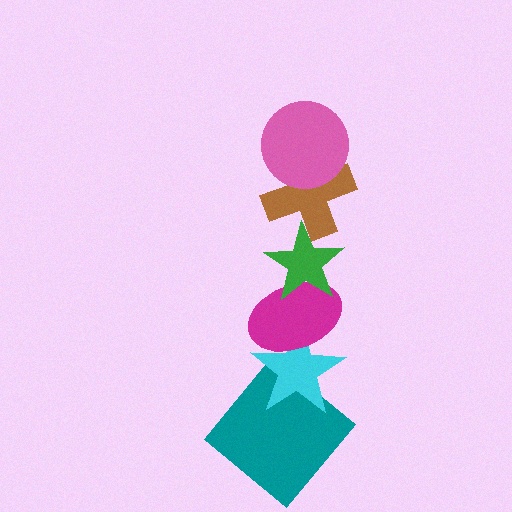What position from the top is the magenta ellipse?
The magenta ellipse is 4th from the top.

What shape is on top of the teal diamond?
The cyan star is on top of the teal diamond.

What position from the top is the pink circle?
The pink circle is 1st from the top.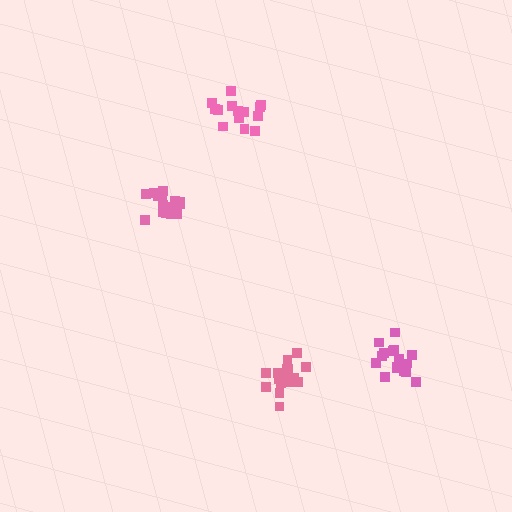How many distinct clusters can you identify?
There are 4 distinct clusters.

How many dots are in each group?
Group 1: 17 dots, Group 2: 17 dots, Group 3: 17 dots, Group 4: 14 dots (65 total).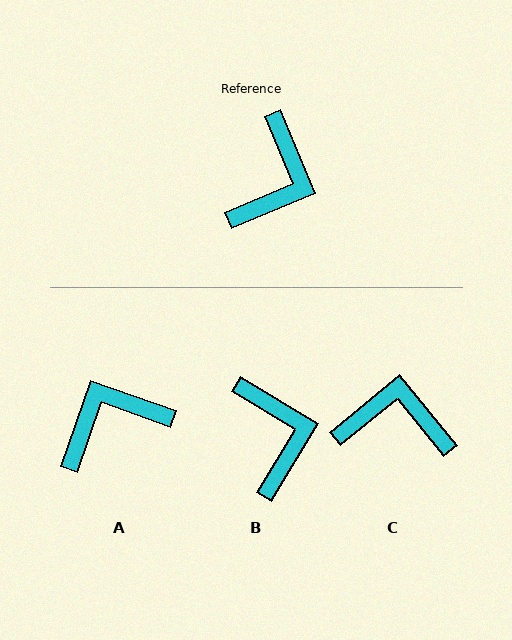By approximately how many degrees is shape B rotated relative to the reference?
Approximately 36 degrees counter-clockwise.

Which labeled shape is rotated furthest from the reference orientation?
A, about 138 degrees away.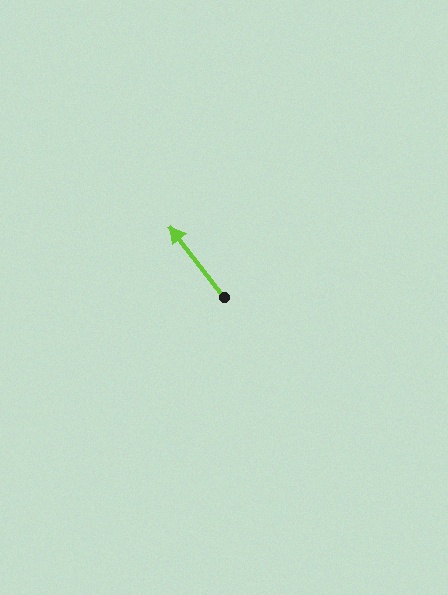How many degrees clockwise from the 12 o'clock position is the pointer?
Approximately 323 degrees.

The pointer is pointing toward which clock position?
Roughly 11 o'clock.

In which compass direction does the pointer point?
Northwest.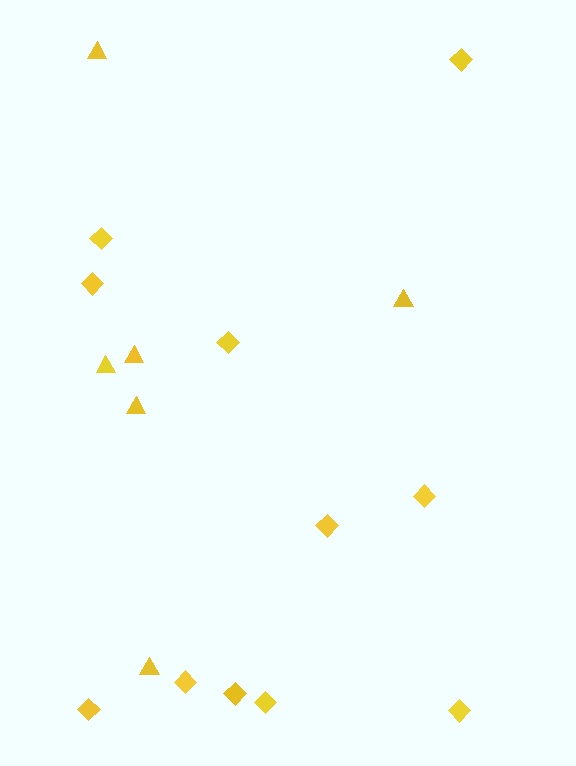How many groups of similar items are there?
There are 2 groups: one group of diamonds (11) and one group of triangles (6).